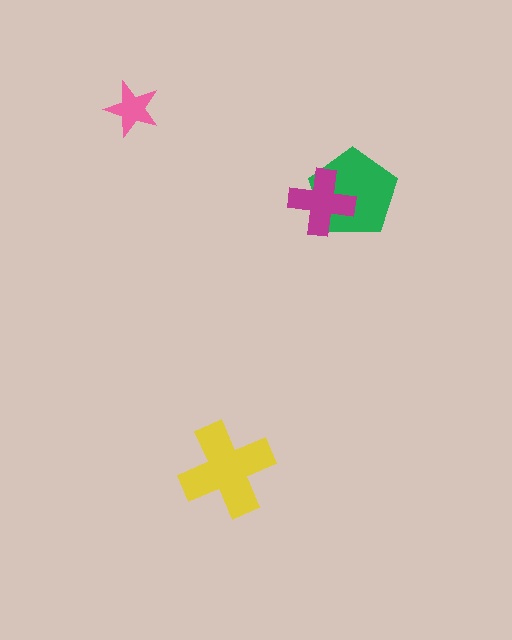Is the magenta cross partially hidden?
No, no other shape covers it.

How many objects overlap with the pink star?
0 objects overlap with the pink star.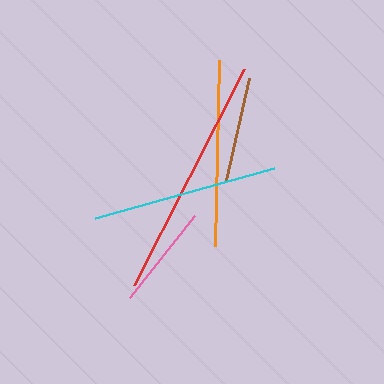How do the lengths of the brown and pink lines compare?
The brown and pink lines are approximately the same length.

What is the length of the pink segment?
The pink segment is approximately 104 pixels long.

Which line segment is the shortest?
The pink line is the shortest at approximately 104 pixels.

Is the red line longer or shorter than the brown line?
The red line is longer than the brown line.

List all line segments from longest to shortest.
From longest to shortest: red, orange, cyan, brown, pink.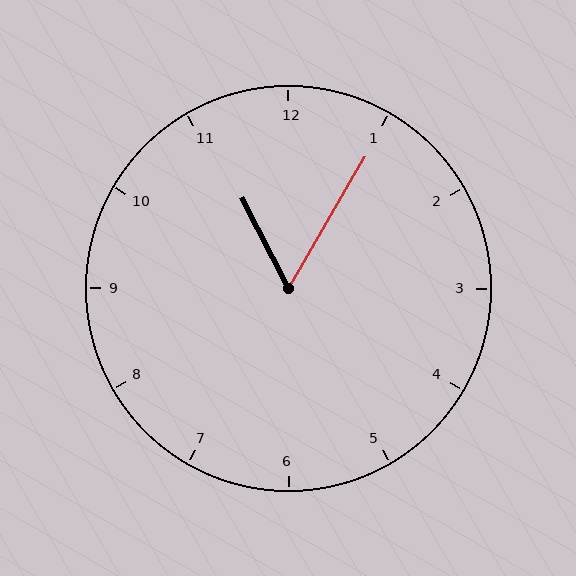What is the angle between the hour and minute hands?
Approximately 58 degrees.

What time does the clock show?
11:05.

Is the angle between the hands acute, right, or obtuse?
It is acute.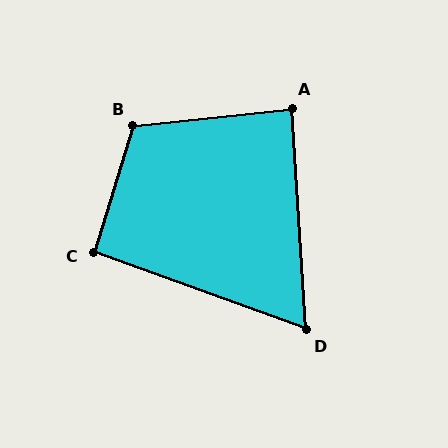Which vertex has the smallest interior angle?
D, at approximately 66 degrees.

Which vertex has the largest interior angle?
B, at approximately 114 degrees.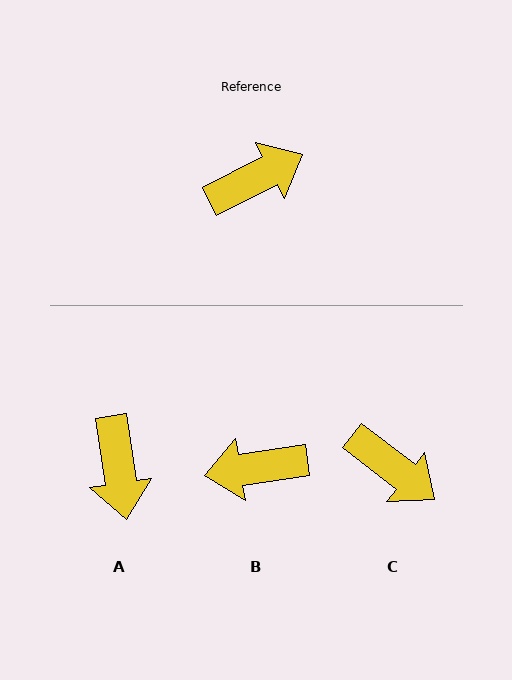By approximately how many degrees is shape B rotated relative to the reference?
Approximately 162 degrees counter-clockwise.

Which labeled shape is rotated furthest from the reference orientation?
B, about 162 degrees away.